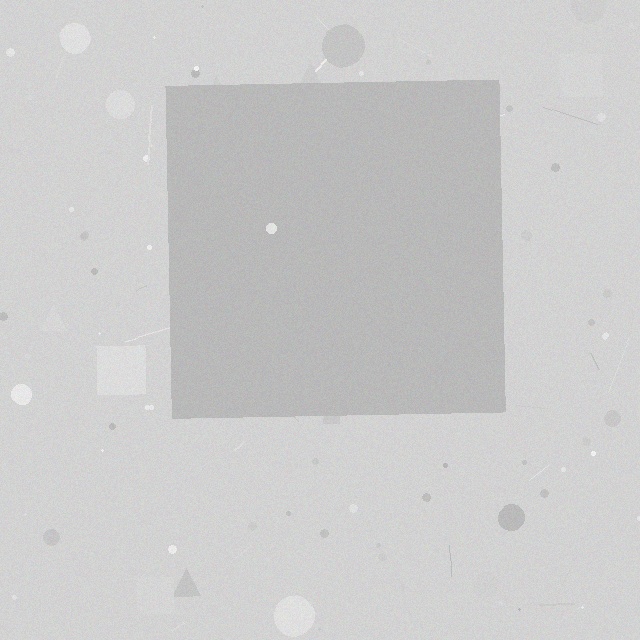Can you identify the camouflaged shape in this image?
The camouflaged shape is a square.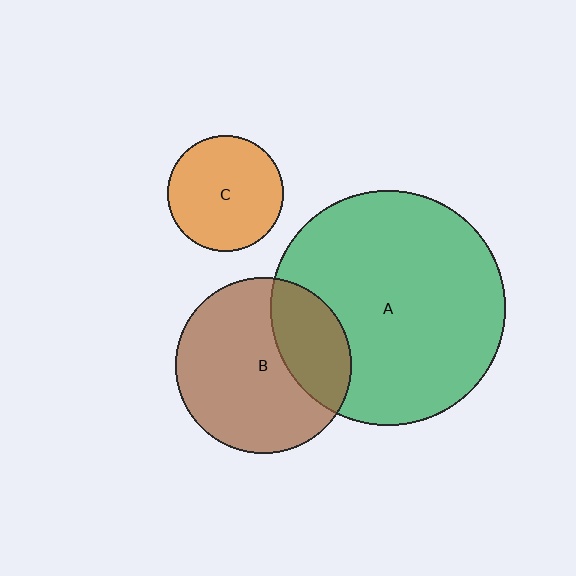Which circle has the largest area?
Circle A (green).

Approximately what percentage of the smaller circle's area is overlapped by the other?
Approximately 30%.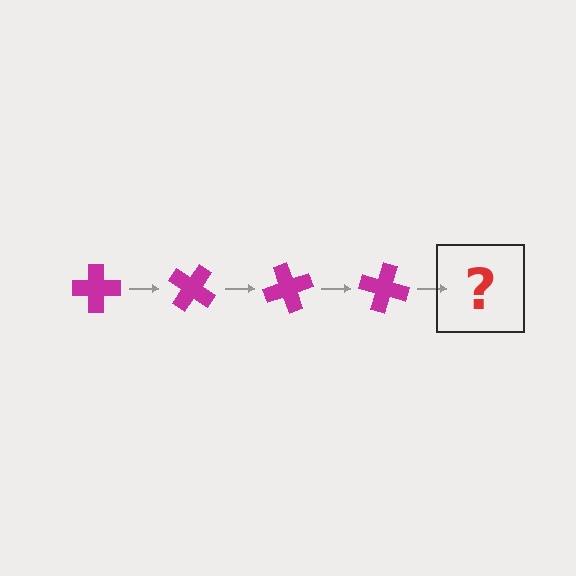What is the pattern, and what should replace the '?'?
The pattern is that the cross rotates 35 degrees each step. The '?' should be a magenta cross rotated 140 degrees.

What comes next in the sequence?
The next element should be a magenta cross rotated 140 degrees.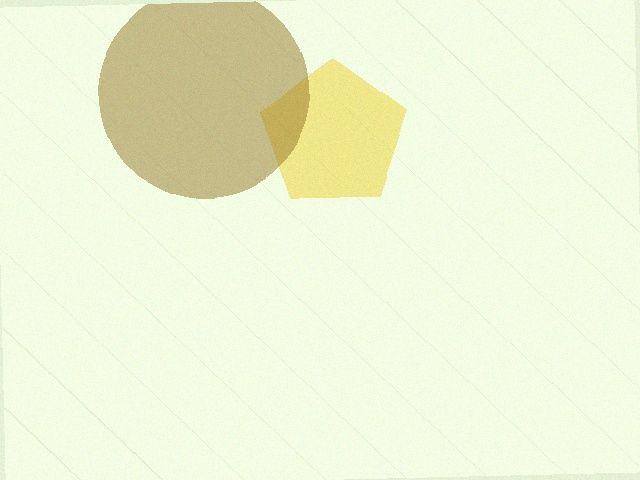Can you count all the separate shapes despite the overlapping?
Yes, there are 2 separate shapes.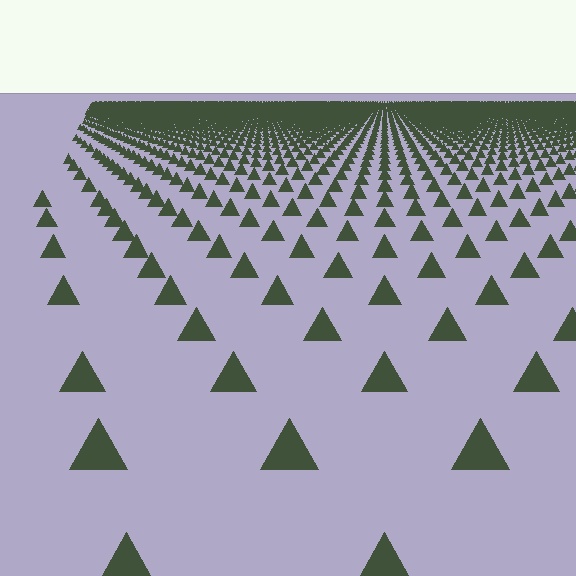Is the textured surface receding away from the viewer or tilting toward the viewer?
The surface is receding away from the viewer. Texture elements get smaller and denser toward the top.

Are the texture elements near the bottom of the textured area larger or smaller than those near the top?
Larger. Near the bottom, elements are closer to the viewer and appear at a bigger on-screen size.